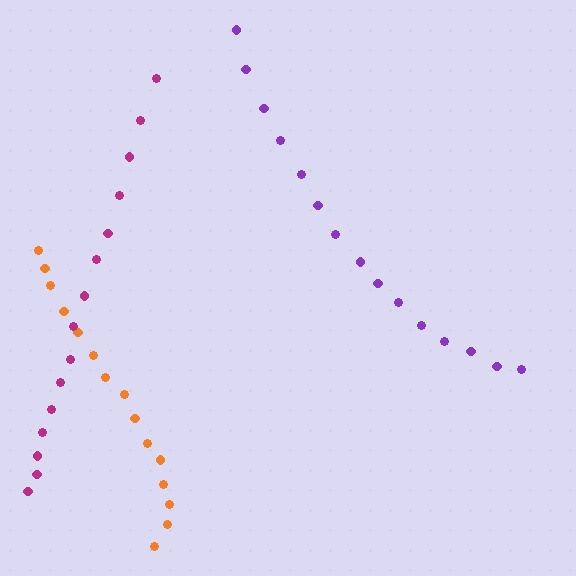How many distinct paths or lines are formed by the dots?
There are 3 distinct paths.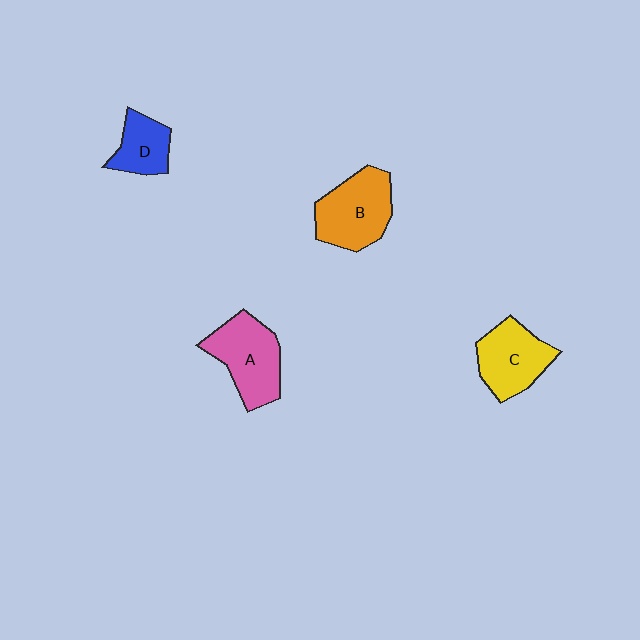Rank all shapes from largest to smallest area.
From largest to smallest: A (pink), B (orange), C (yellow), D (blue).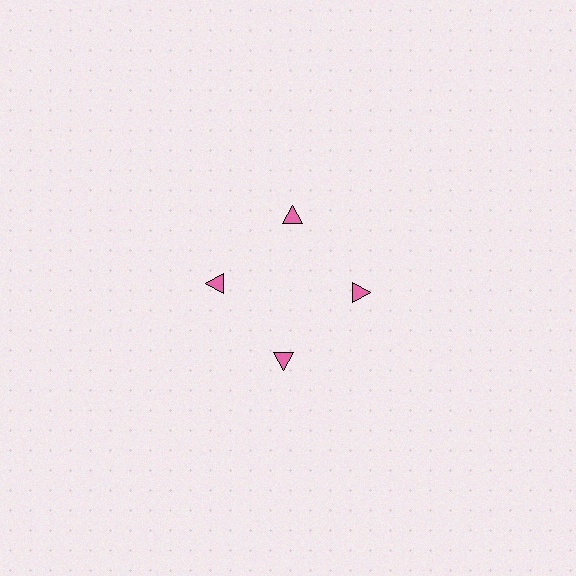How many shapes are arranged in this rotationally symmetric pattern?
There are 4 shapes, arranged in 4 groups of 1.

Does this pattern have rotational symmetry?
Yes, this pattern has 4-fold rotational symmetry. It looks the same after rotating 90 degrees around the center.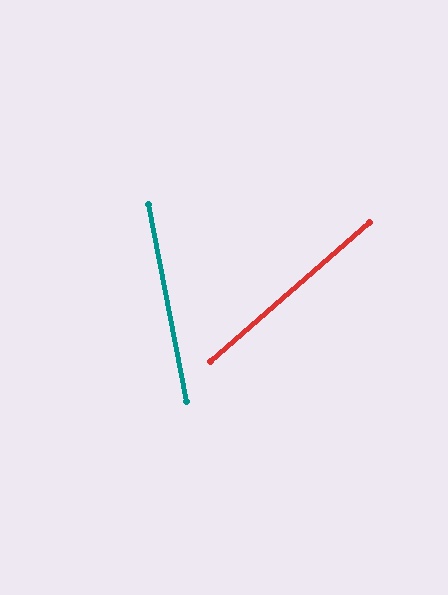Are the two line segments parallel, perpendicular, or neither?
Neither parallel nor perpendicular — they differ by about 60°.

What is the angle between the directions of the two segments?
Approximately 60 degrees.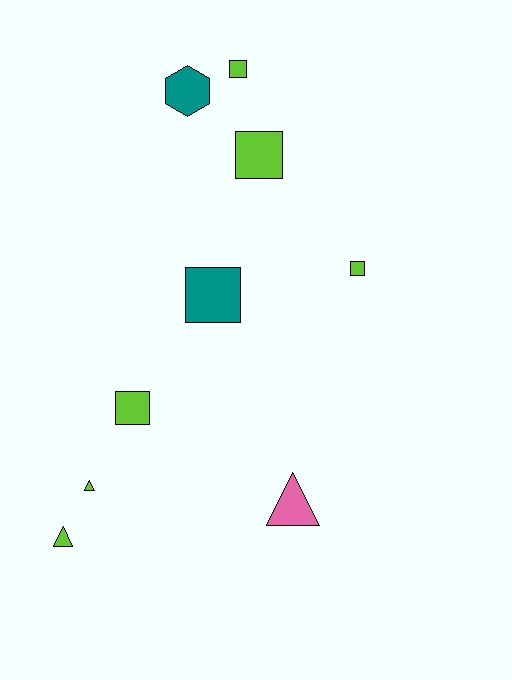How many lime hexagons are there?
There are no lime hexagons.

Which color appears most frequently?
Lime, with 6 objects.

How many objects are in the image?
There are 9 objects.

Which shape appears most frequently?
Square, with 5 objects.